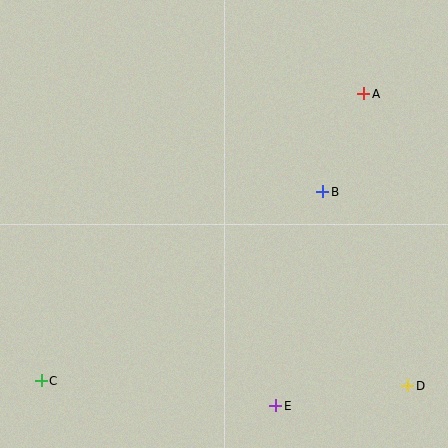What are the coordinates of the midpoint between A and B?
The midpoint between A and B is at (343, 143).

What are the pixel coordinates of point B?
Point B is at (323, 192).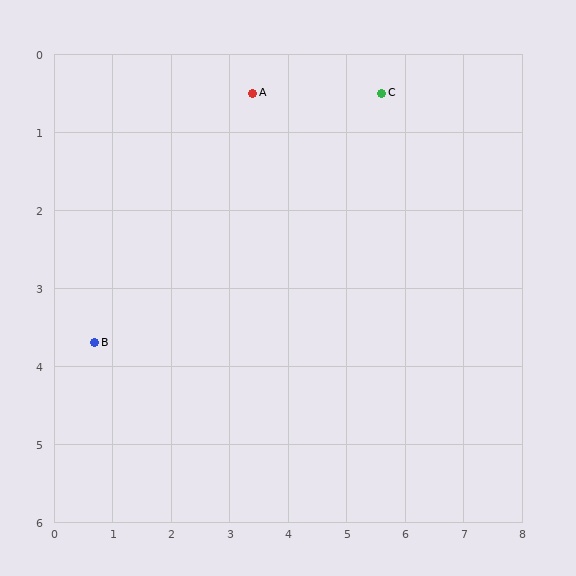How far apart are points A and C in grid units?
Points A and C are about 2.2 grid units apart.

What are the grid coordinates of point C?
Point C is at approximately (5.6, 0.5).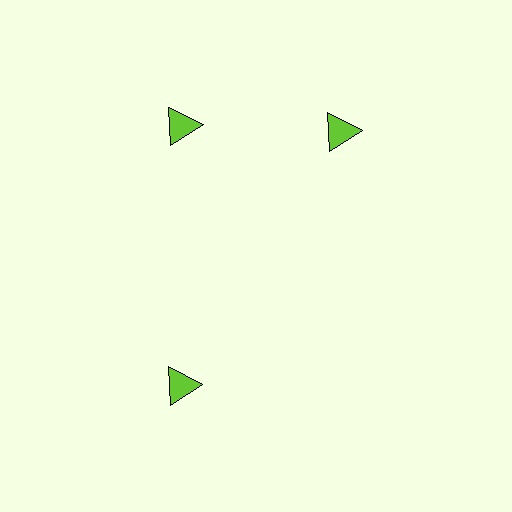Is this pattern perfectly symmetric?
No. The 3 lime triangles are arranged in a ring, but one element near the 3 o'clock position is rotated out of alignment along the ring, breaking the 3-fold rotational symmetry.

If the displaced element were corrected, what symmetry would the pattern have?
It would have 3-fold rotational symmetry — the pattern would map onto itself every 120 degrees.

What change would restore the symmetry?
The symmetry would be restored by rotating it back into even spacing with its neighbors so that all 3 triangles sit at equal angles and equal distance from the center.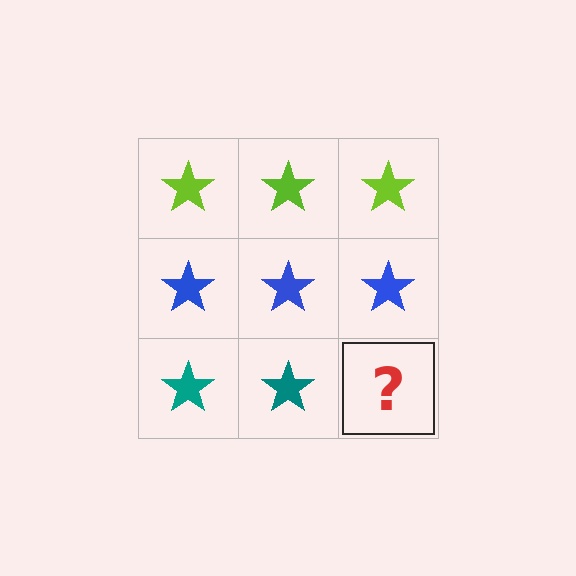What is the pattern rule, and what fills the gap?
The rule is that each row has a consistent color. The gap should be filled with a teal star.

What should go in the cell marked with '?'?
The missing cell should contain a teal star.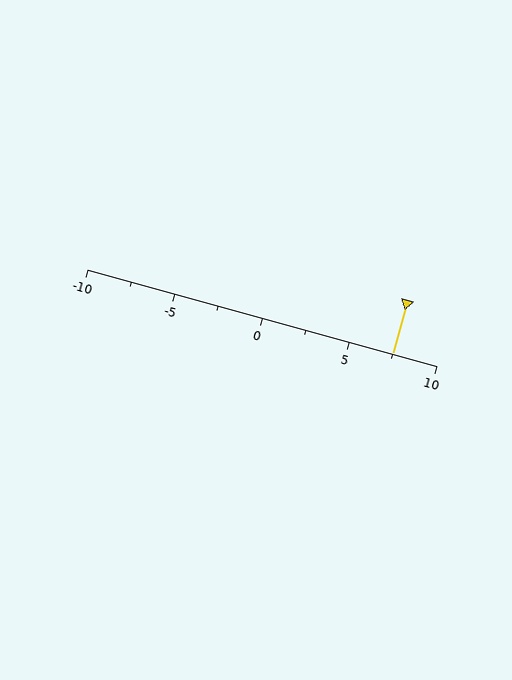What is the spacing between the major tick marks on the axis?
The major ticks are spaced 5 apart.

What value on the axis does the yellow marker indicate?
The marker indicates approximately 7.5.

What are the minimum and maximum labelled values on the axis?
The axis runs from -10 to 10.